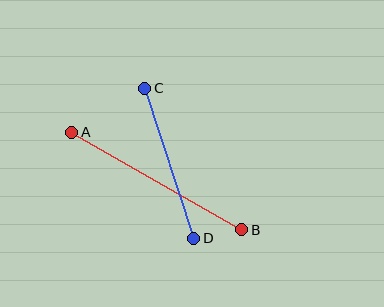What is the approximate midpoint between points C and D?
The midpoint is at approximately (169, 163) pixels.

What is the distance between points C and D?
The distance is approximately 158 pixels.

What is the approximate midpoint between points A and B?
The midpoint is at approximately (157, 181) pixels.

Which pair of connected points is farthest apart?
Points A and B are farthest apart.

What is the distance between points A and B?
The distance is approximately 196 pixels.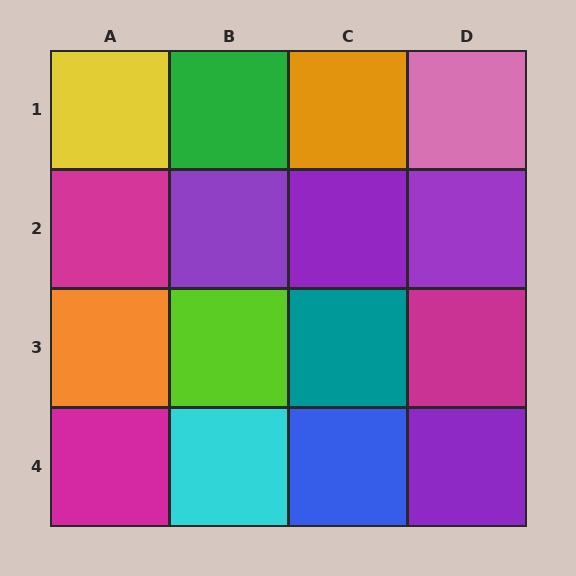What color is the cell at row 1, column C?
Orange.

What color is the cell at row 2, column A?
Magenta.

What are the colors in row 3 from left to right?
Orange, lime, teal, magenta.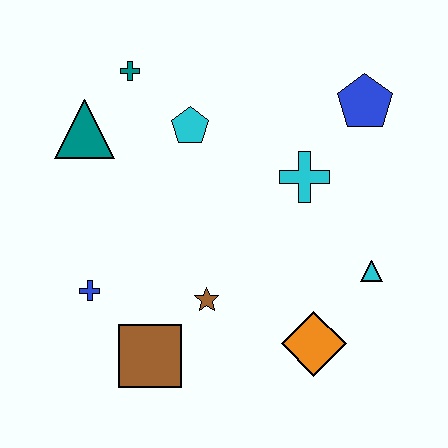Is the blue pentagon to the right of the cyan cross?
Yes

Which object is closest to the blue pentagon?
The cyan cross is closest to the blue pentagon.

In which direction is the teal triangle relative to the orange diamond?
The teal triangle is to the left of the orange diamond.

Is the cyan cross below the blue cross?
No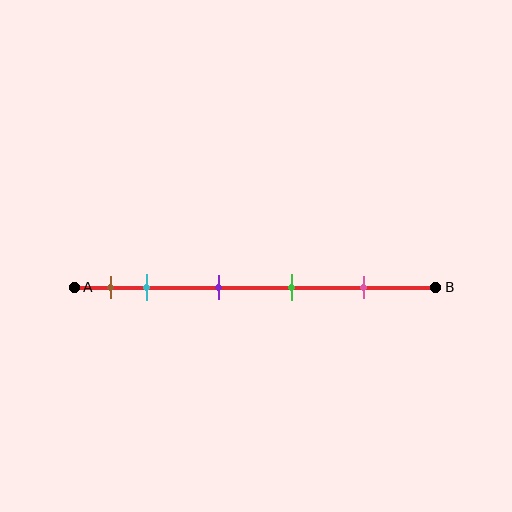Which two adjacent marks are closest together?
The brown and cyan marks are the closest adjacent pair.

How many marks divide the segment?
There are 5 marks dividing the segment.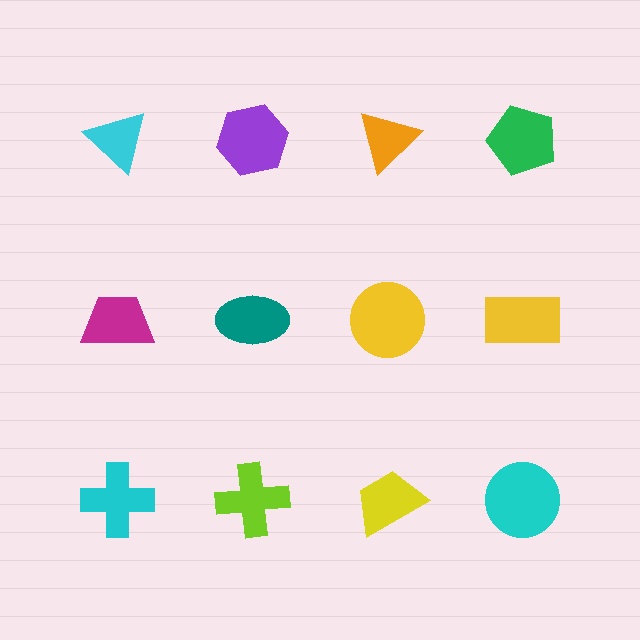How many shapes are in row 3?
4 shapes.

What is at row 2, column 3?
A yellow circle.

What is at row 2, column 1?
A magenta trapezoid.